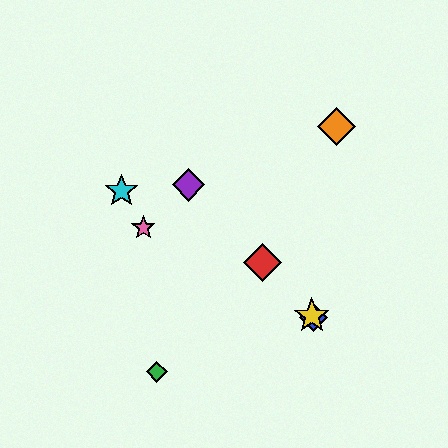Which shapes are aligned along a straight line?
The red diamond, the blue diamond, the yellow star, the purple diamond are aligned along a straight line.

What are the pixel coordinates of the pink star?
The pink star is at (143, 228).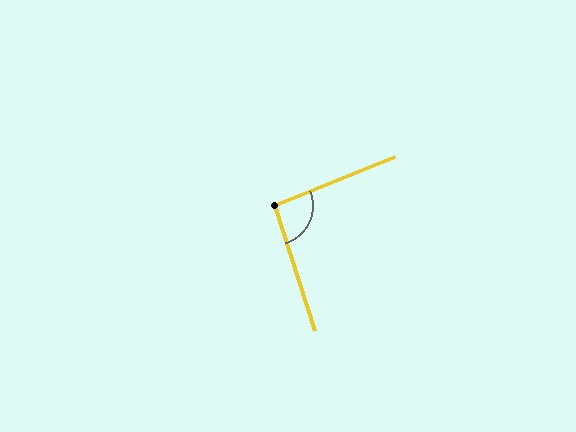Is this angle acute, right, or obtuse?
It is approximately a right angle.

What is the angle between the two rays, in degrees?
Approximately 94 degrees.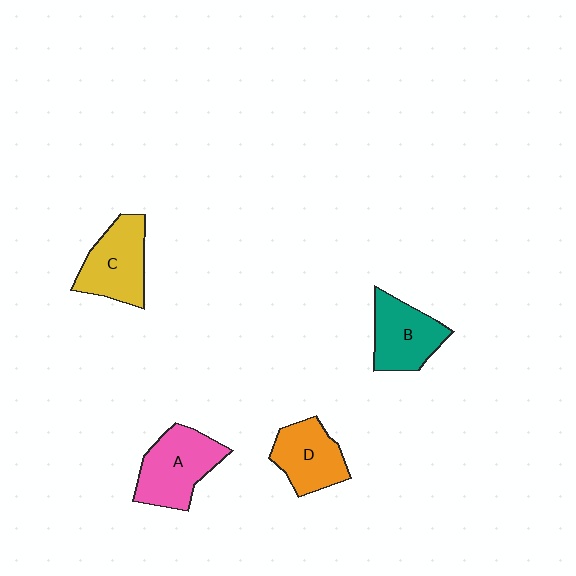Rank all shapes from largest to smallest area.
From largest to smallest: A (pink), C (yellow), B (teal), D (orange).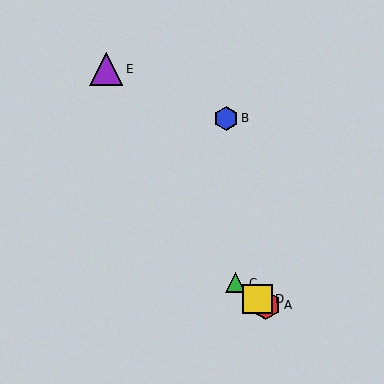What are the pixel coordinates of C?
Object C is at (236, 283).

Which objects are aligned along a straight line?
Objects A, C, D are aligned along a straight line.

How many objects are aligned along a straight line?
3 objects (A, C, D) are aligned along a straight line.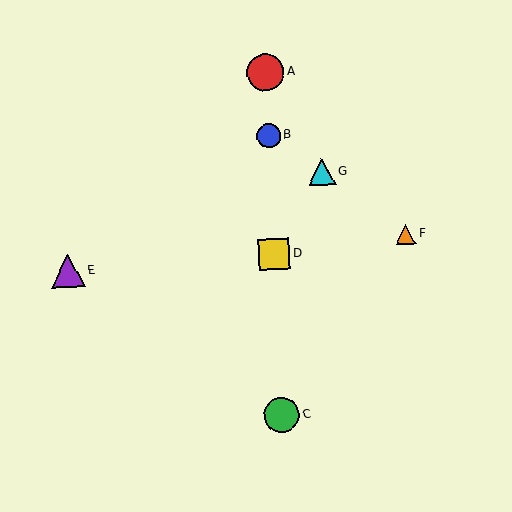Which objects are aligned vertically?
Objects A, B, C, D are aligned vertically.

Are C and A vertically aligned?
Yes, both are at x≈282.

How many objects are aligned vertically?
4 objects (A, B, C, D) are aligned vertically.